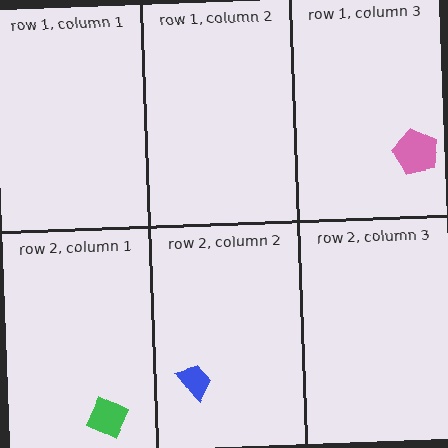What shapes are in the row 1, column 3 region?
The pink pentagon.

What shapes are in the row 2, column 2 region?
The blue trapezoid.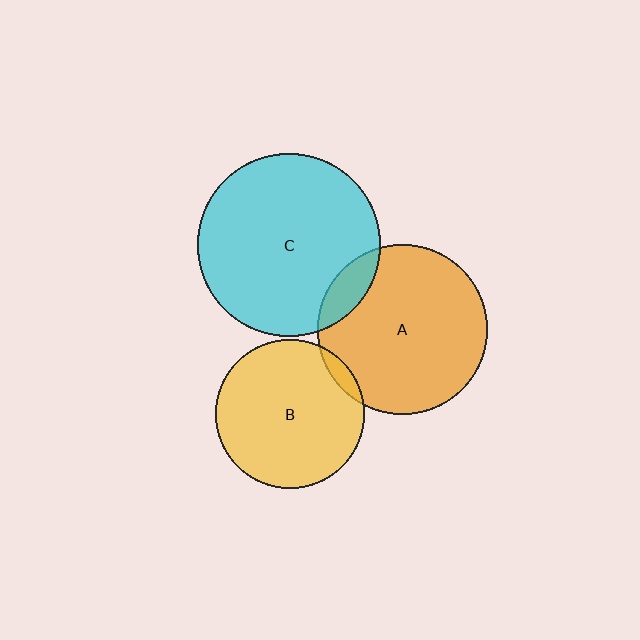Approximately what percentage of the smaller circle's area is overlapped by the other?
Approximately 10%.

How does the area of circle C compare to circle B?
Approximately 1.5 times.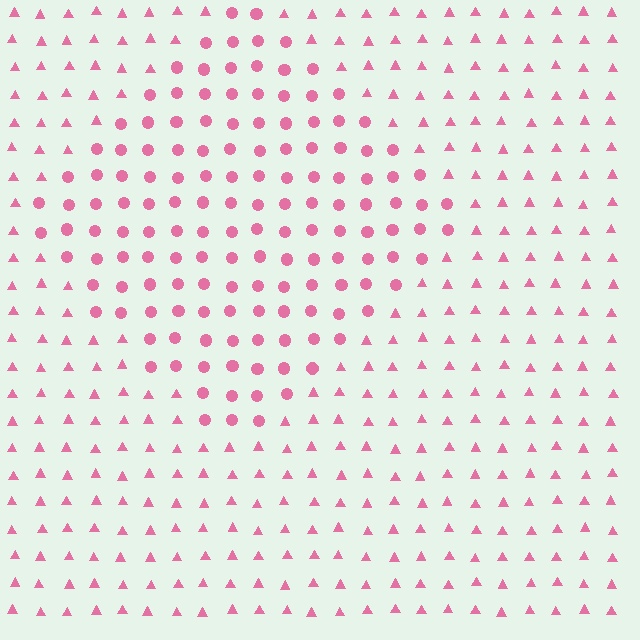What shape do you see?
I see a diamond.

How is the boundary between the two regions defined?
The boundary is defined by a change in element shape: circles inside vs. triangles outside. All elements share the same color and spacing.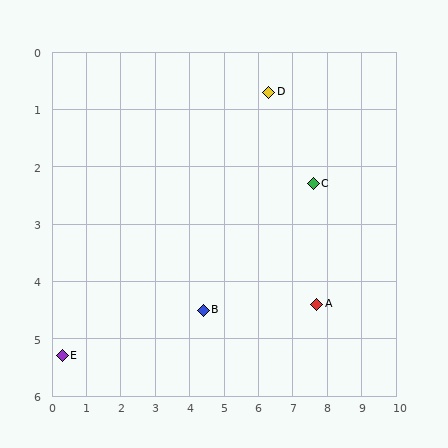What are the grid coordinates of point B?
Point B is at approximately (4.4, 4.5).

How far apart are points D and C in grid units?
Points D and C are about 2.1 grid units apart.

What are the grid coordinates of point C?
Point C is at approximately (7.6, 2.3).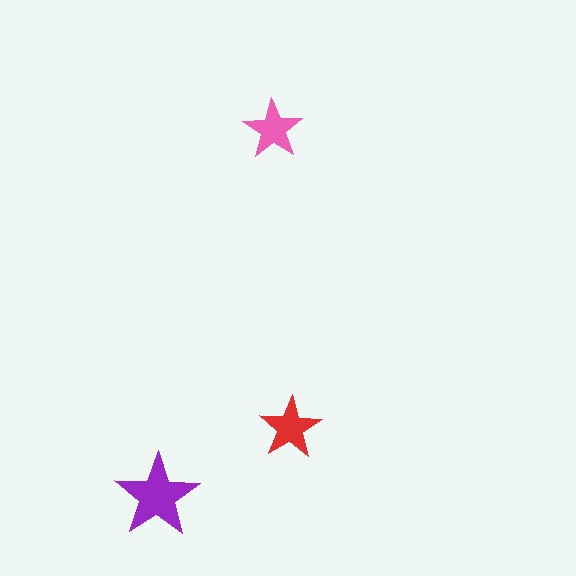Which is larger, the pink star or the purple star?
The purple one.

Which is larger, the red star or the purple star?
The purple one.